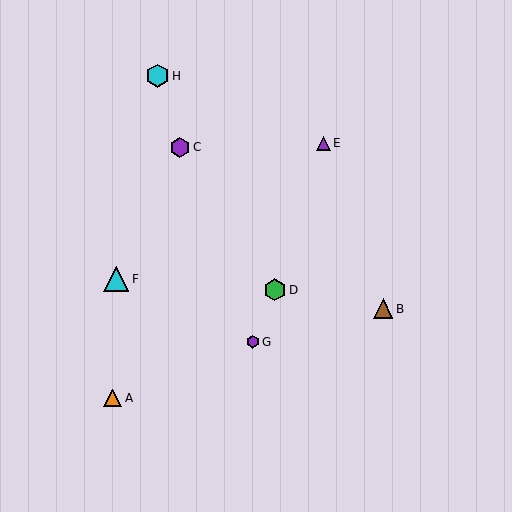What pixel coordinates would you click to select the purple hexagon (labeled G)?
Click at (253, 342) to select the purple hexagon G.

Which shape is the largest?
The cyan triangle (labeled F) is the largest.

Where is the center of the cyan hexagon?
The center of the cyan hexagon is at (157, 76).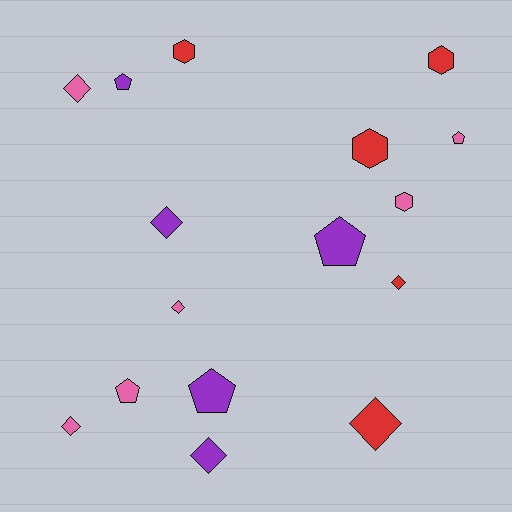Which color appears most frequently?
Pink, with 6 objects.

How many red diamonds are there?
There are 2 red diamonds.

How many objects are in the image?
There are 16 objects.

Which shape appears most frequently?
Diamond, with 7 objects.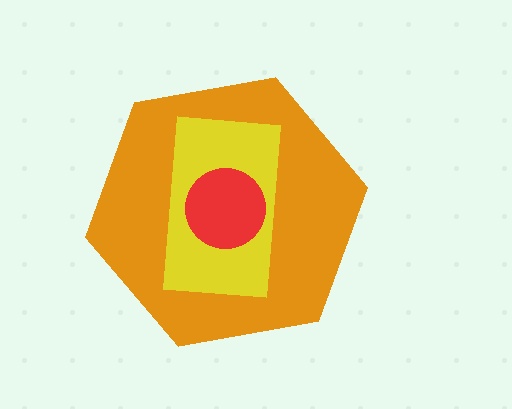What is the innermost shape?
The red circle.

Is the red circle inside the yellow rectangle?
Yes.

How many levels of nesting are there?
3.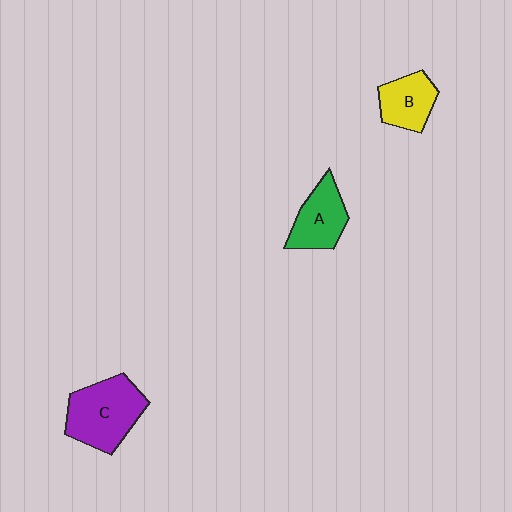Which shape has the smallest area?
Shape B (yellow).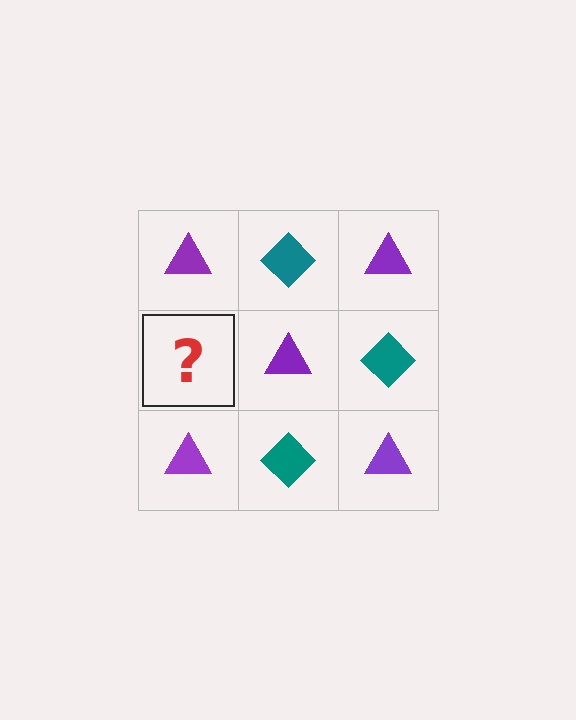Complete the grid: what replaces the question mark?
The question mark should be replaced with a teal diamond.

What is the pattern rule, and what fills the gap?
The rule is that it alternates purple triangle and teal diamond in a checkerboard pattern. The gap should be filled with a teal diamond.